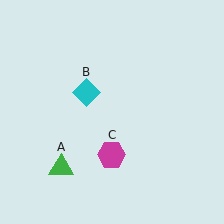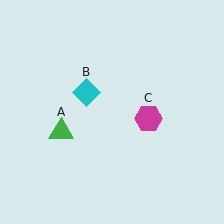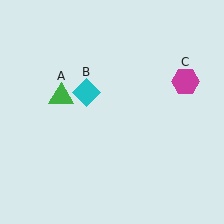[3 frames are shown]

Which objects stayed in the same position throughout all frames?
Cyan diamond (object B) remained stationary.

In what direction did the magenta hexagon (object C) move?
The magenta hexagon (object C) moved up and to the right.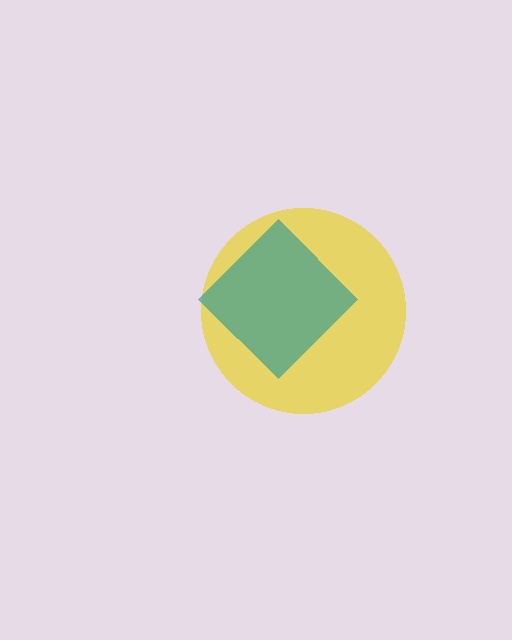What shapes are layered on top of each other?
The layered shapes are: a yellow circle, a teal diamond.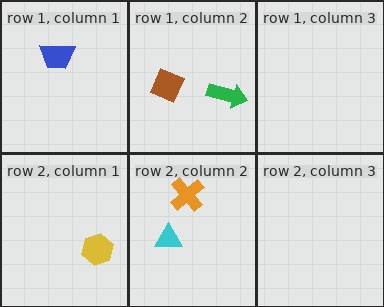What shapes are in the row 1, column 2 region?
The green arrow, the brown square.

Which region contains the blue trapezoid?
The row 1, column 1 region.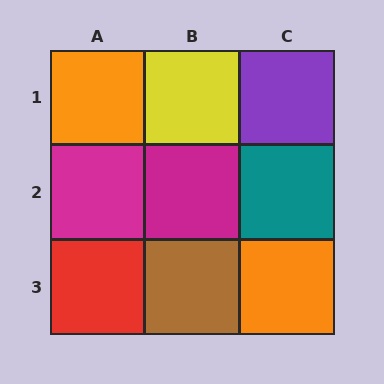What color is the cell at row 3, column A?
Red.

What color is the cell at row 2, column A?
Magenta.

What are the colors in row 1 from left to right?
Orange, yellow, purple.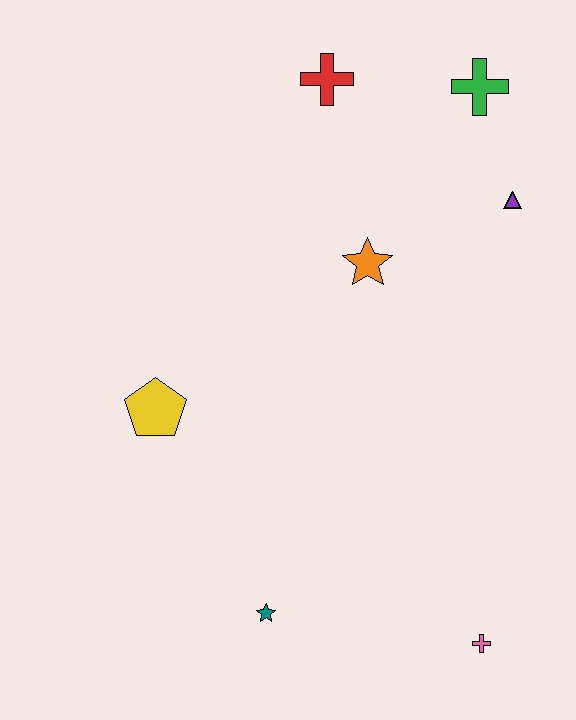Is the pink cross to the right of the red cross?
Yes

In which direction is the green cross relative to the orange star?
The green cross is above the orange star.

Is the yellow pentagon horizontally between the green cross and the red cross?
No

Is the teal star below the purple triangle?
Yes